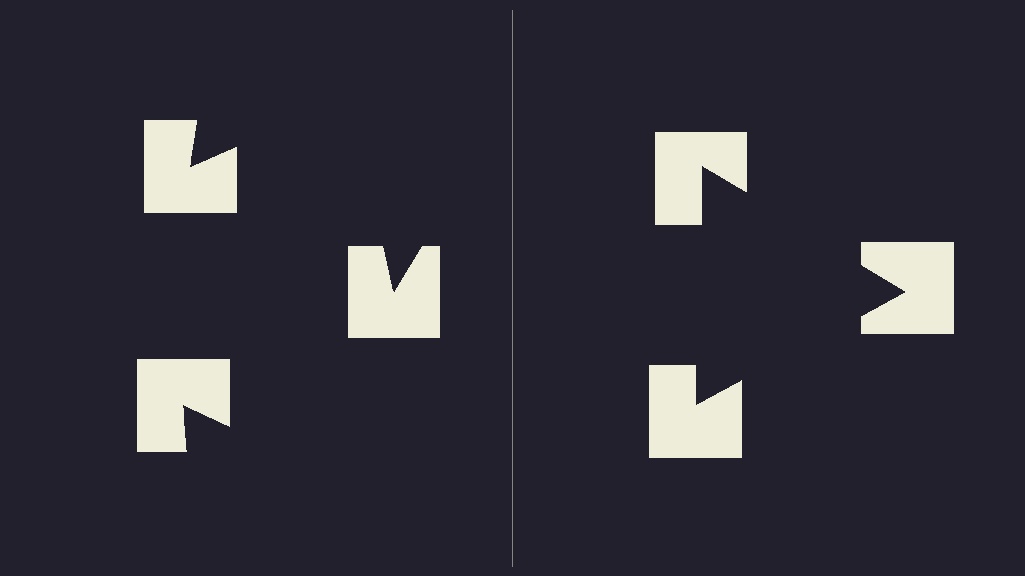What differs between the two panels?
The notched squares are positioned identically on both sides; only the wedge orientations differ. On the right they align to a triangle; on the left they are misaligned.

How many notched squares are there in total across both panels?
6 — 3 on each side.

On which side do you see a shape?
An illusory triangle appears on the right side. On the left side the wedge cuts are rotated, so no coherent shape forms.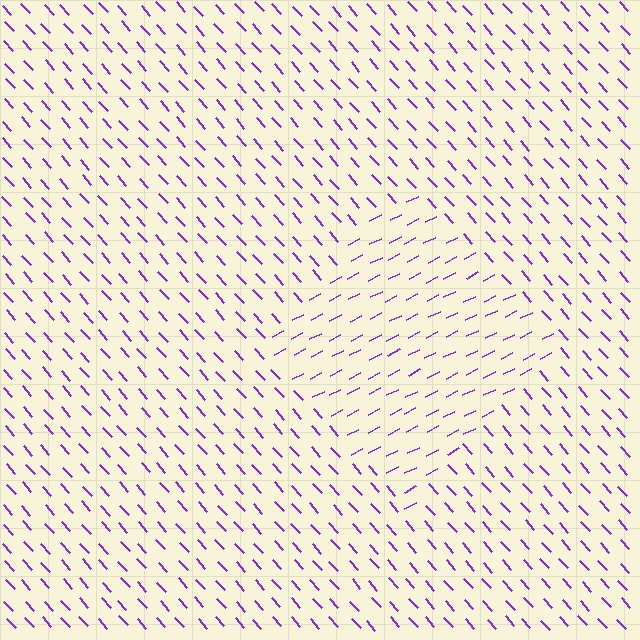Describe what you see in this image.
The image is filled with small purple line segments. A diamond region in the image has lines oriented differently from the surrounding lines, creating a visible texture boundary.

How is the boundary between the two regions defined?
The boundary is defined purely by a change in line orientation (approximately 75 degrees difference). All lines are the same color and thickness.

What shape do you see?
I see a diamond.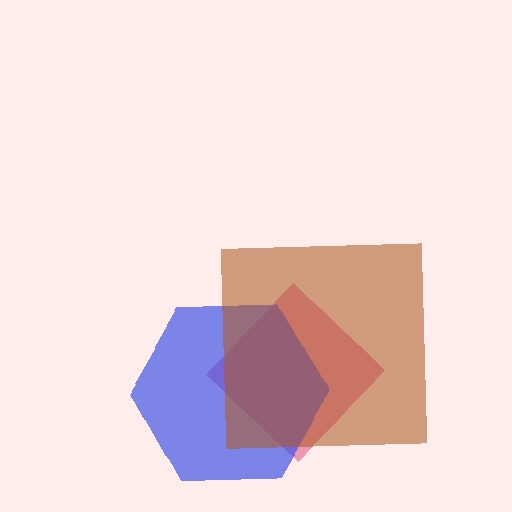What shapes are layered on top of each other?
The layered shapes are: a pink diamond, a blue hexagon, a brown square.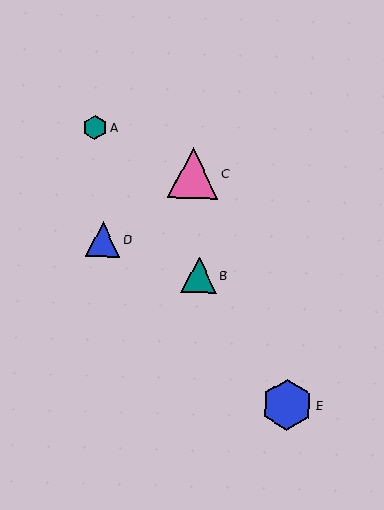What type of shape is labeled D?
Shape D is a blue triangle.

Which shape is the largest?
The blue hexagon (labeled E) is the largest.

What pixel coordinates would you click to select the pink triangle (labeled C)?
Click at (193, 173) to select the pink triangle C.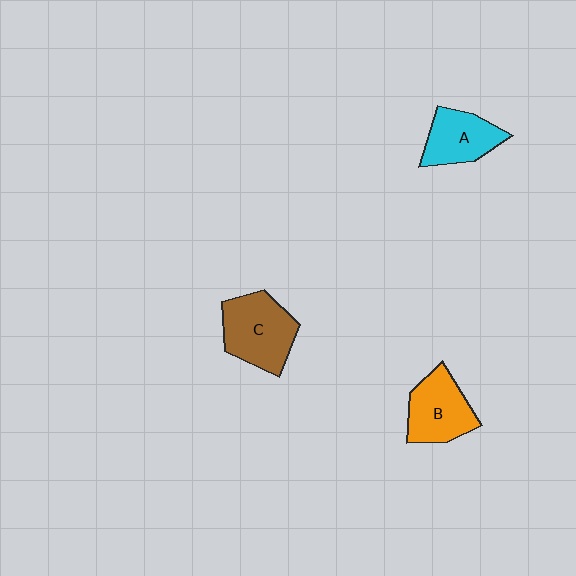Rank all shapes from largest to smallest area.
From largest to smallest: C (brown), B (orange), A (cyan).